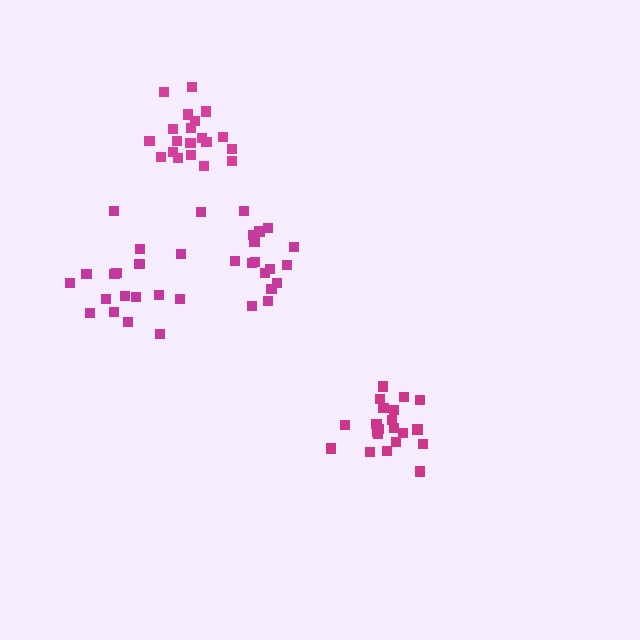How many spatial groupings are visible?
There are 4 spatial groupings.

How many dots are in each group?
Group 1: 21 dots, Group 2: 18 dots, Group 3: 20 dots, Group 4: 17 dots (76 total).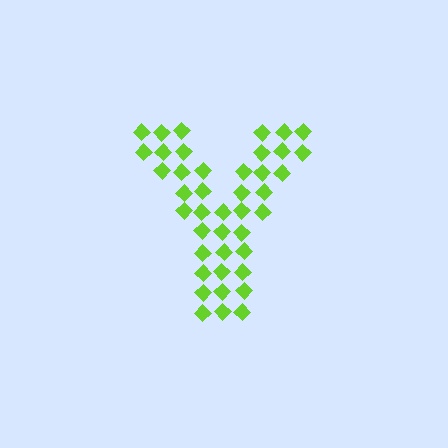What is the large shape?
The large shape is the letter Y.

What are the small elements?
The small elements are diamonds.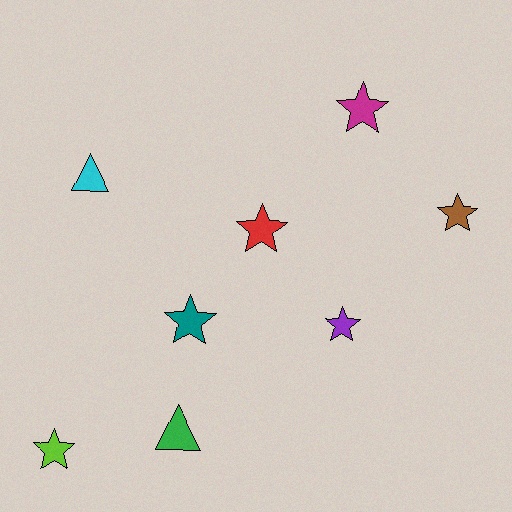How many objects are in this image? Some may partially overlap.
There are 8 objects.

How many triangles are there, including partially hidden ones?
There are 2 triangles.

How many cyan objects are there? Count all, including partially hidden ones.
There is 1 cyan object.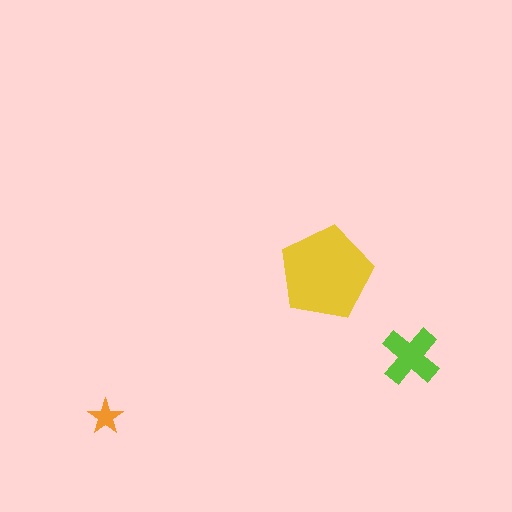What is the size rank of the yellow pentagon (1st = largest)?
1st.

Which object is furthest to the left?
The orange star is leftmost.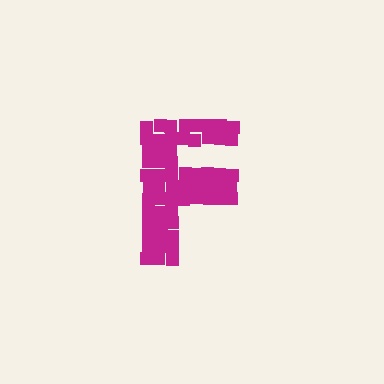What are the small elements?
The small elements are squares.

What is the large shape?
The large shape is the letter F.